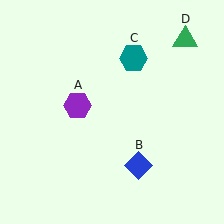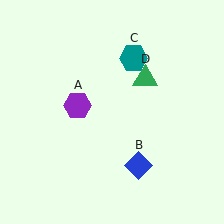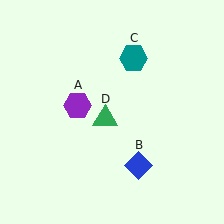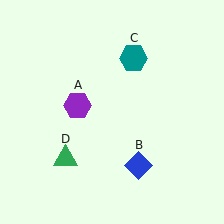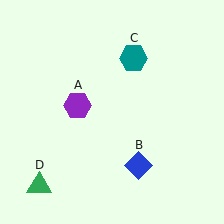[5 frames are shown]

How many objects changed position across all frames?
1 object changed position: green triangle (object D).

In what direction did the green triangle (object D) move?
The green triangle (object D) moved down and to the left.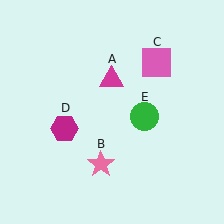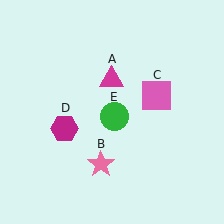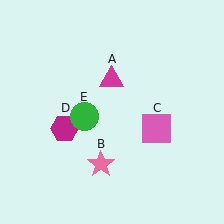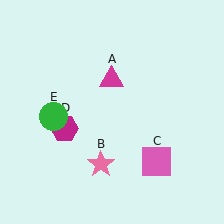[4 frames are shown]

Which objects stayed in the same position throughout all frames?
Magenta triangle (object A) and pink star (object B) and magenta hexagon (object D) remained stationary.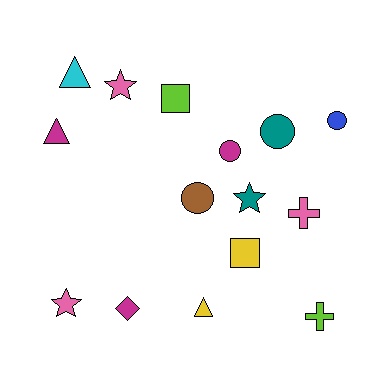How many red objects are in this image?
There are no red objects.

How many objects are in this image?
There are 15 objects.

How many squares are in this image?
There are 2 squares.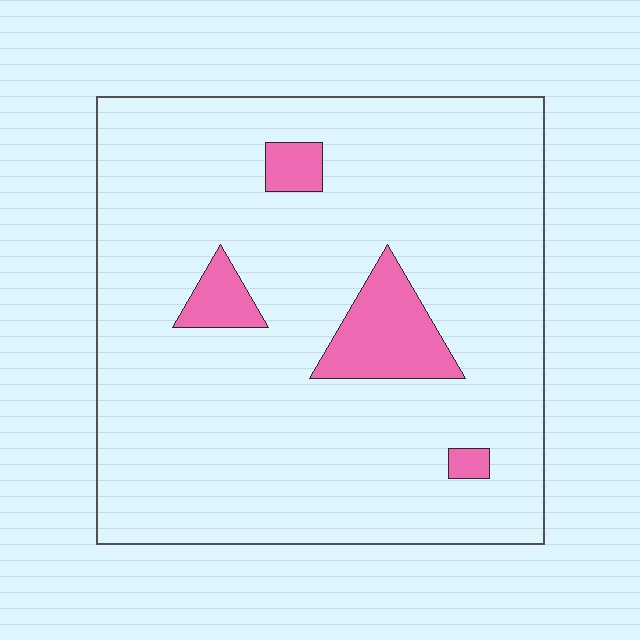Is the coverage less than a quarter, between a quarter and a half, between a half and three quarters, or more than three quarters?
Less than a quarter.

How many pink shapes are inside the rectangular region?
4.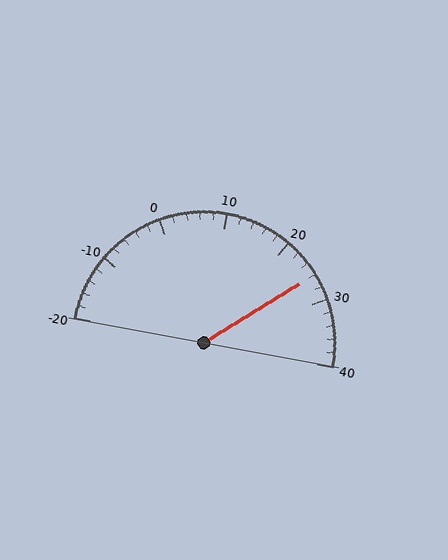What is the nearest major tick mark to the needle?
The nearest major tick mark is 30.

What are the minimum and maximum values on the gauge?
The gauge ranges from -20 to 40.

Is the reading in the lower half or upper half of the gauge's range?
The reading is in the upper half of the range (-20 to 40).